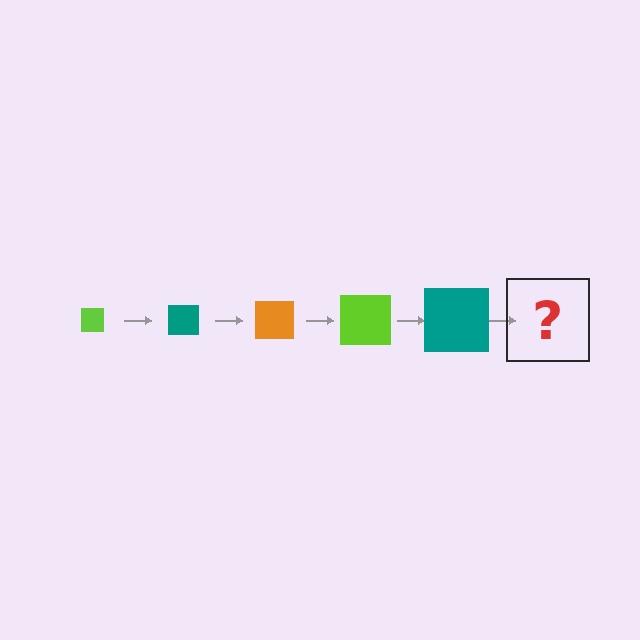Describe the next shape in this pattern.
It should be an orange square, larger than the previous one.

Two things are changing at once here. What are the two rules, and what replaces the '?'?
The two rules are that the square grows larger each step and the color cycles through lime, teal, and orange. The '?' should be an orange square, larger than the previous one.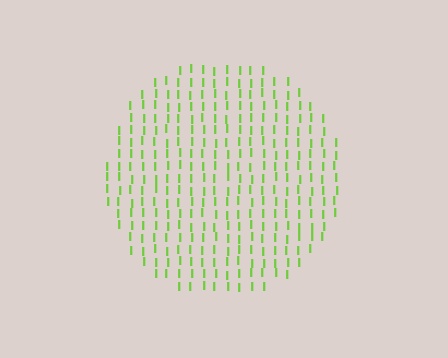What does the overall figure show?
The overall figure shows a circle.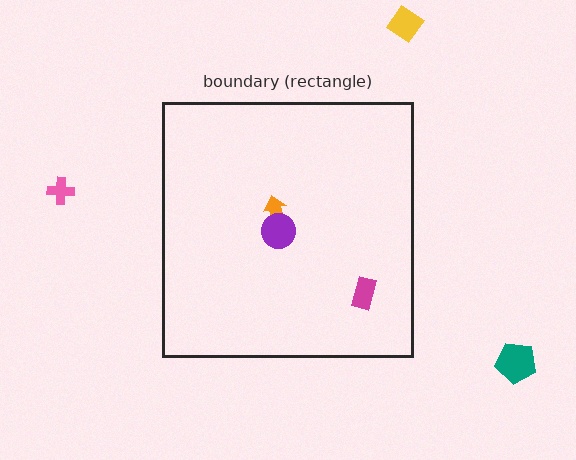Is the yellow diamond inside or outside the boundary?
Outside.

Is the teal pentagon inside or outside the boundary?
Outside.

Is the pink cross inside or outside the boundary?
Outside.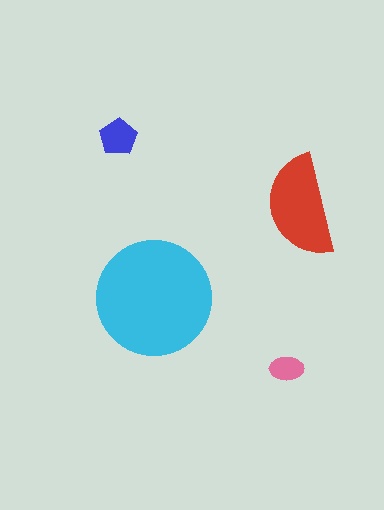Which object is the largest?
The cyan circle.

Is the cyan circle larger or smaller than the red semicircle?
Larger.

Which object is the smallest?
The pink ellipse.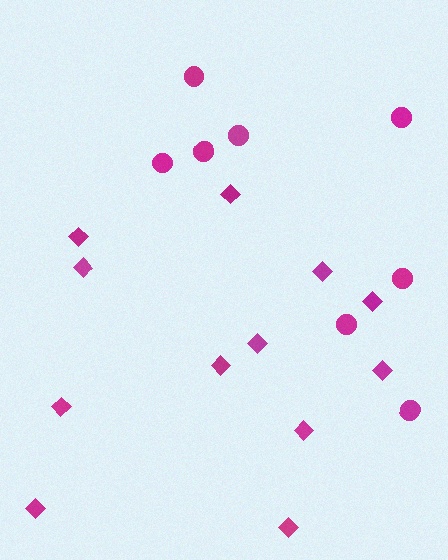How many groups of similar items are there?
There are 2 groups: one group of diamonds (12) and one group of circles (8).